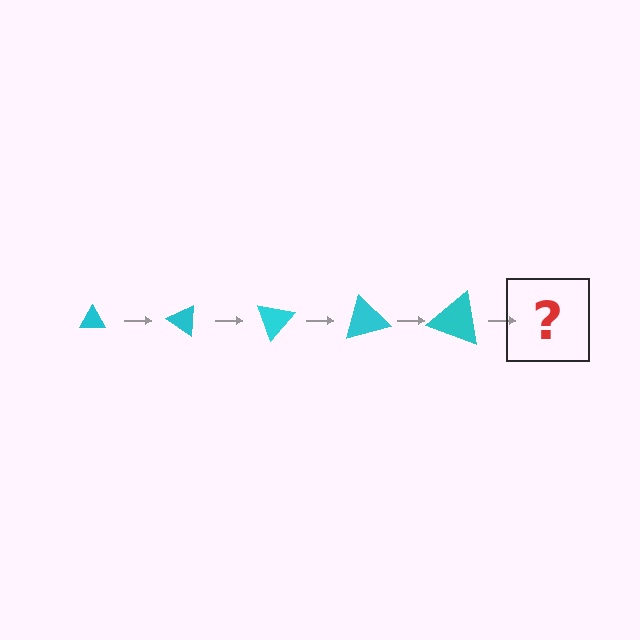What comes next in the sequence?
The next element should be a triangle, larger than the previous one and rotated 175 degrees from the start.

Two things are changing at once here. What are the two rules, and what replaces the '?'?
The two rules are that the triangle grows larger each step and it rotates 35 degrees each step. The '?' should be a triangle, larger than the previous one and rotated 175 degrees from the start.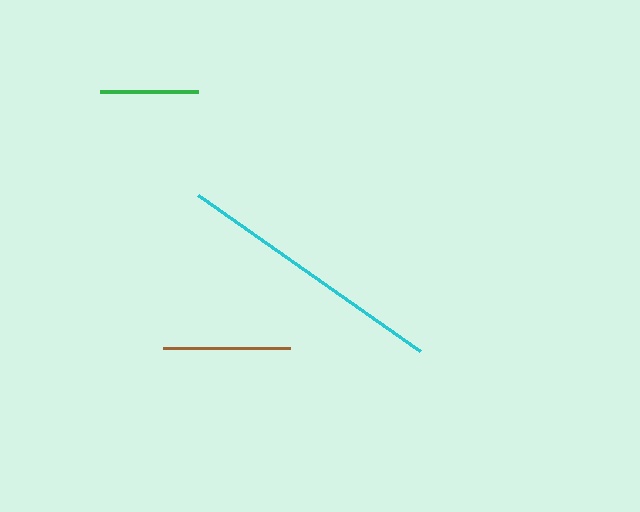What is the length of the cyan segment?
The cyan segment is approximately 271 pixels long.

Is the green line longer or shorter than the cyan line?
The cyan line is longer than the green line.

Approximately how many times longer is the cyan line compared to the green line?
The cyan line is approximately 2.8 times the length of the green line.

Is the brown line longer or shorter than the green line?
The brown line is longer than the green line.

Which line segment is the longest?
The cyan line is the longest at approximately 271 pixels.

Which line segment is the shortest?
The green line is the shortest at approximately 97 pixels.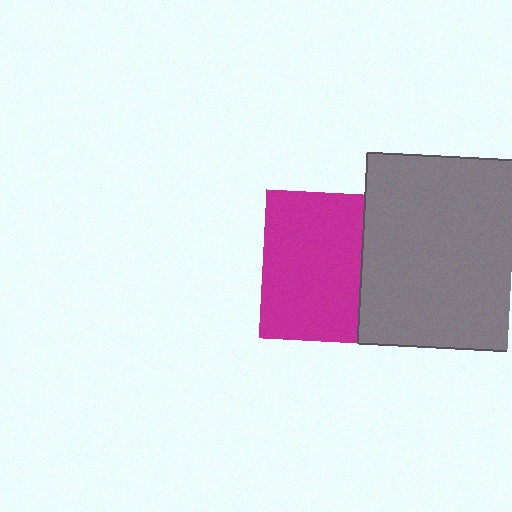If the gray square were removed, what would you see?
You would see the complete magenta square.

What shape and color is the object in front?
The object in front is a gray square.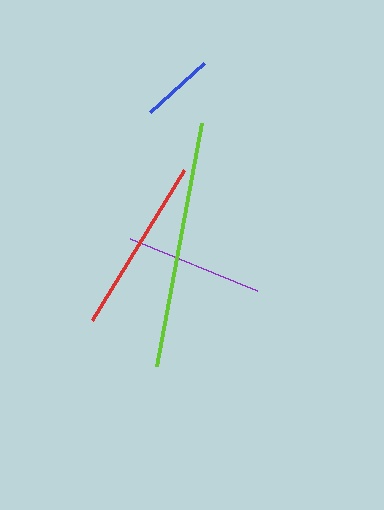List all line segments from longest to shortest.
From longest to shortest: lime, red, purple, blue.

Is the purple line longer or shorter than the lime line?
The lime line is longer than the purple line.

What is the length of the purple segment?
The purple segment is approximately 137 pixels long.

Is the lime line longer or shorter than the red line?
The lime line is longer than the red line.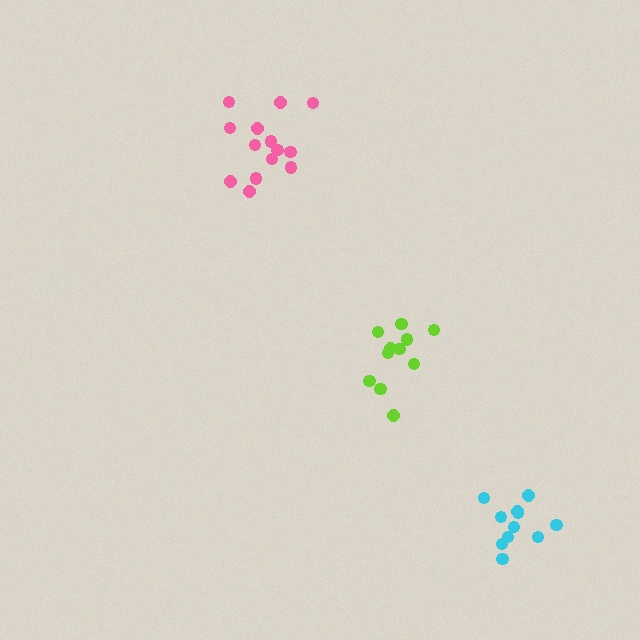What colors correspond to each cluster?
The clusters are colored: lime, pink, cyan.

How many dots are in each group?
Group 1: 11 dots, Group 2: 14 dots, Group 3: 11 dots (36 total).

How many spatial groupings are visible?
There are 3 spatial groupings.